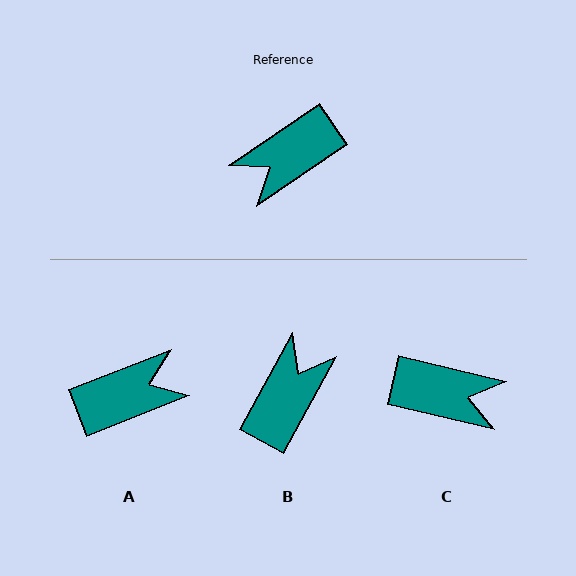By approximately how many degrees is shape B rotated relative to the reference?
Approximately 153 degrees clockwise.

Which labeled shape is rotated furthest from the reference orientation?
A, about 167 degrees away.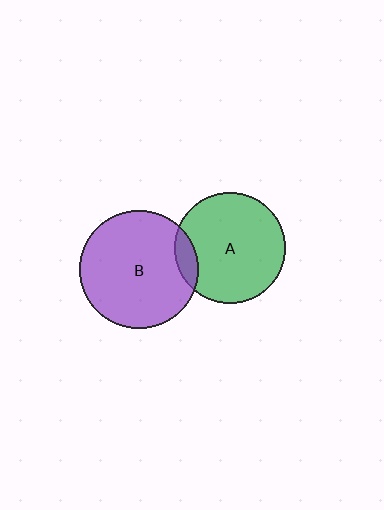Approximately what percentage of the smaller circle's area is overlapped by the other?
Approximately 10%.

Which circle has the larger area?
Circle B (purple).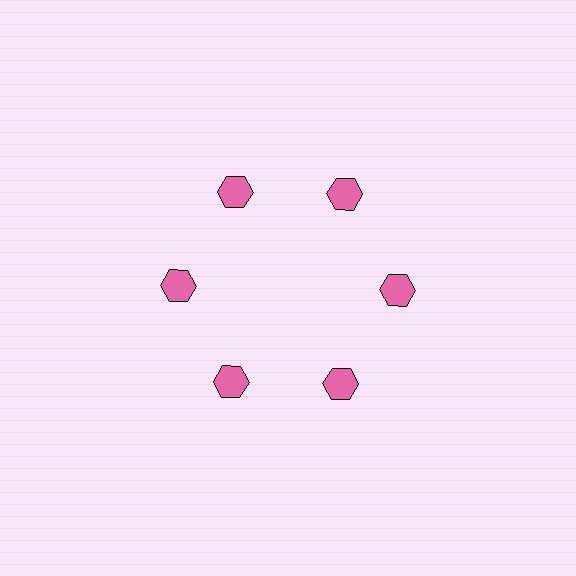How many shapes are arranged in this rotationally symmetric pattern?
There are 6 shapes, arranged in 6 groups of 1.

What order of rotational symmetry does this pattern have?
This pattern has 6-fold rotational symmetry.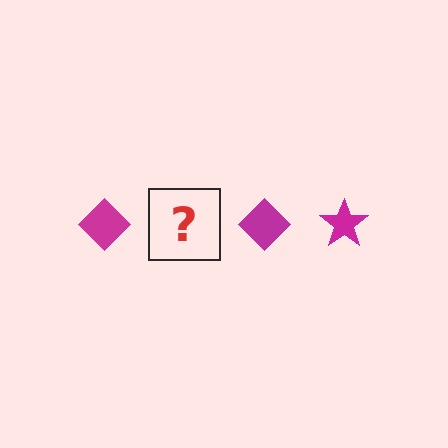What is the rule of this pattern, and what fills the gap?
The rule is that the pattern cycles through diamond, star shapes in magenta. The gap should be filled with a magenta star.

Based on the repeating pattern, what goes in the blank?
The blank should be a magenta star.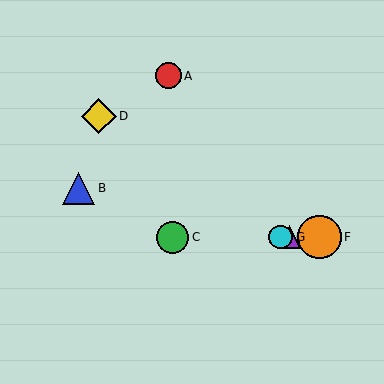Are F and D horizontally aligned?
No, F is at y≈237 and D is at y≈116.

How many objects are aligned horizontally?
4 objects (C, E, F, G) are aligned horizontally.